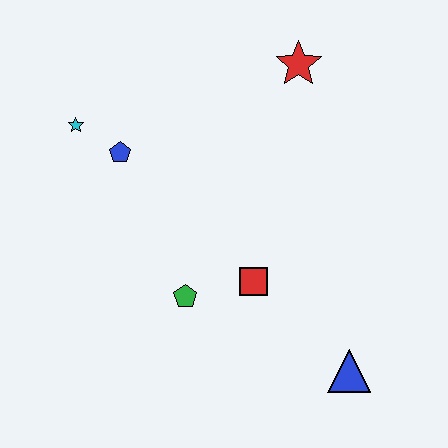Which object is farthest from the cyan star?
The blue triangle is farthest from the cyan star.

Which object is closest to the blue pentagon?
The cyan star is closest to the blue pentagon.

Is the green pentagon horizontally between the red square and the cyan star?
Yes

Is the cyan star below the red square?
No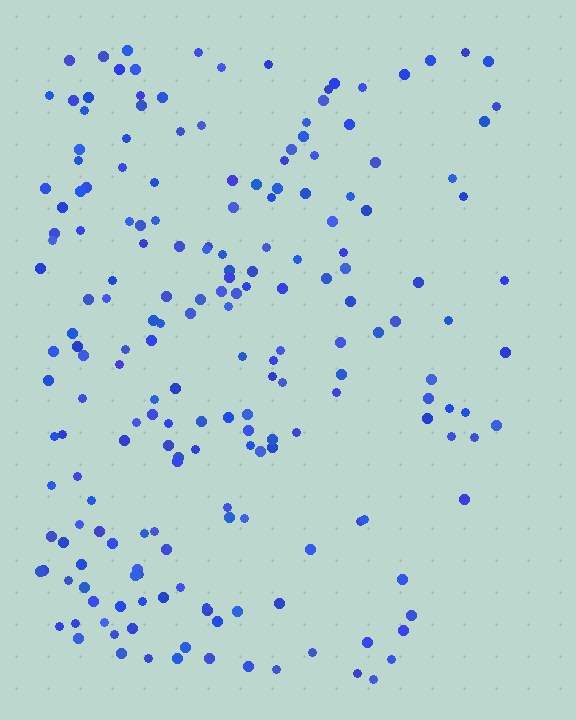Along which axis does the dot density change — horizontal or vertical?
Horizontal.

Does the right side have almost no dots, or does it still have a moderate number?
Still a moderate number, just noticeably fewer than the left.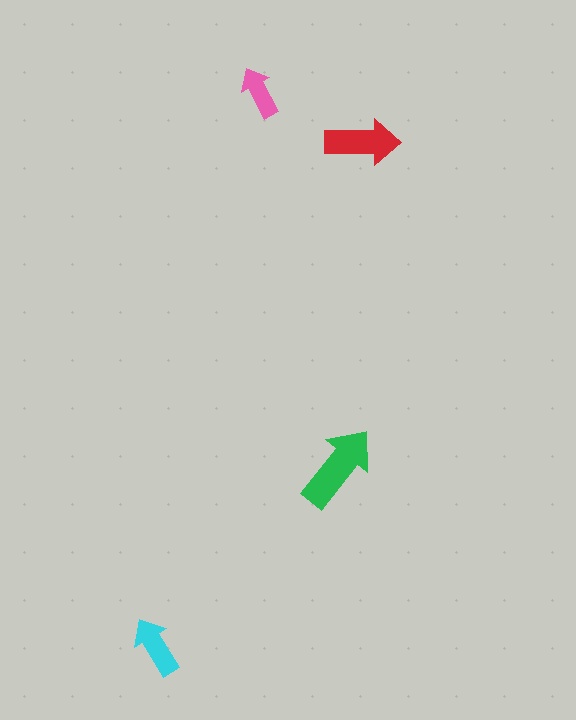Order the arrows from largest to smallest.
the green one, the red one, the cyan one, the pink one.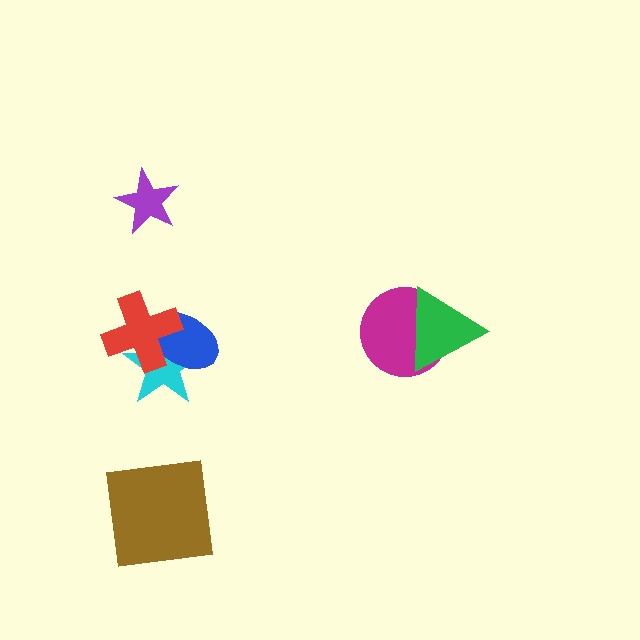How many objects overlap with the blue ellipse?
2 objects overlap with the blue ellipse.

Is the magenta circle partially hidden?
Yes, it is partially covered by another shape.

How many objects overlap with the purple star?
0 objects overlap with the purple star.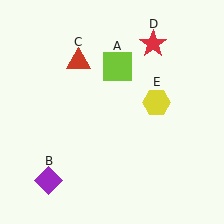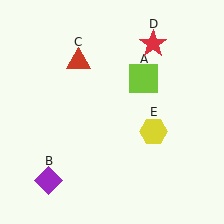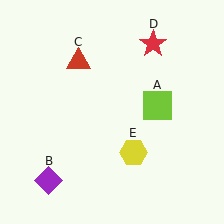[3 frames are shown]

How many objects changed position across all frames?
2 objects changed position: lime square (object A), yellow hexagon (object E).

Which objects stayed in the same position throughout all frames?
Purple diamond (object B) and red triangle (object C) and red star (object D) remained stationary.